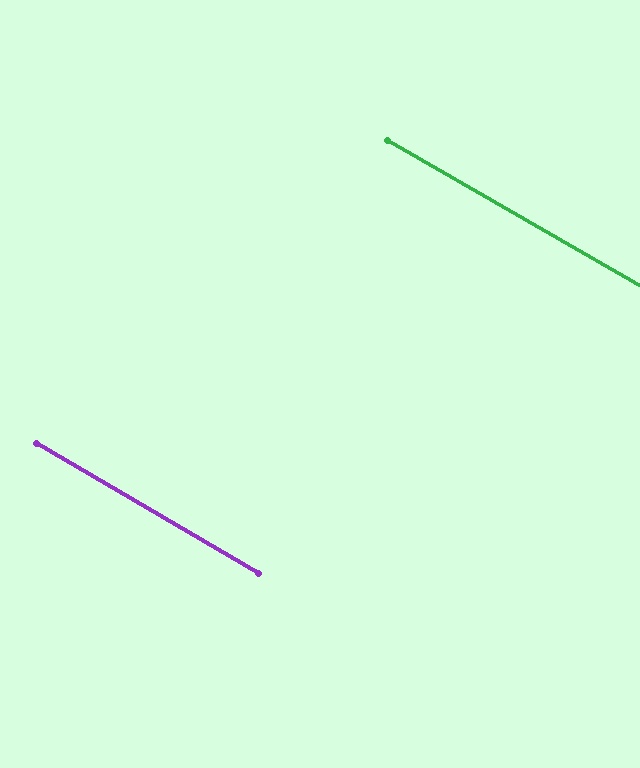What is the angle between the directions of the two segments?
Approximately 0 degrees.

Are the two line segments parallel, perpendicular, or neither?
Parallel — their directions differ by only 0.3°.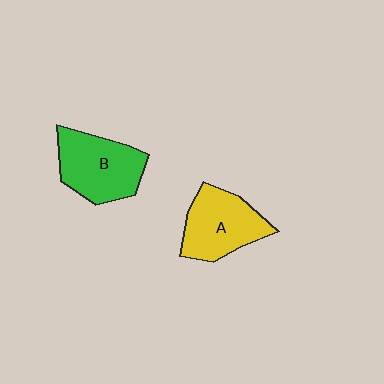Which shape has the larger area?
Shape B (green).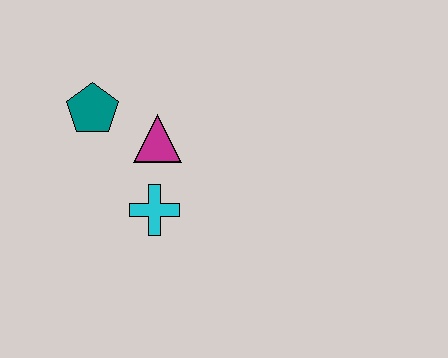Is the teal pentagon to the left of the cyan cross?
Yes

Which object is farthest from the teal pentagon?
The cyan cross is farthest from the teal pentagon.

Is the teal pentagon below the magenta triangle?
No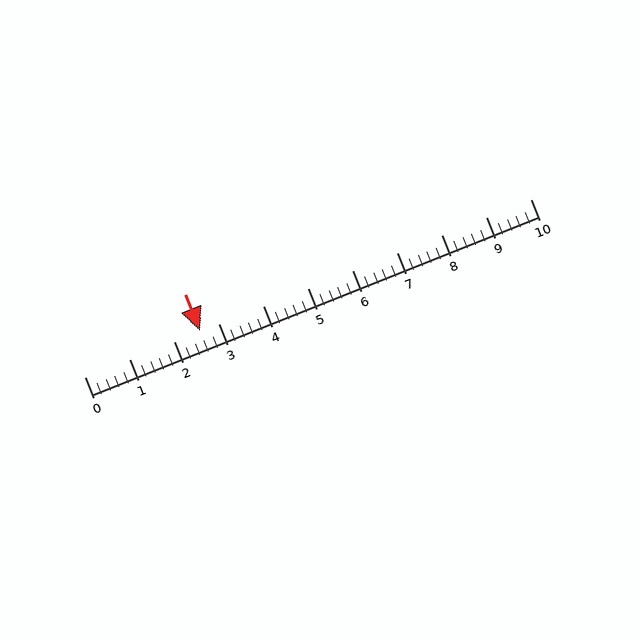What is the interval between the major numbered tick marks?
The major tick marks are spaced 1 units apart.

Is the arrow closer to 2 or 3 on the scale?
The arrow is closer to 3.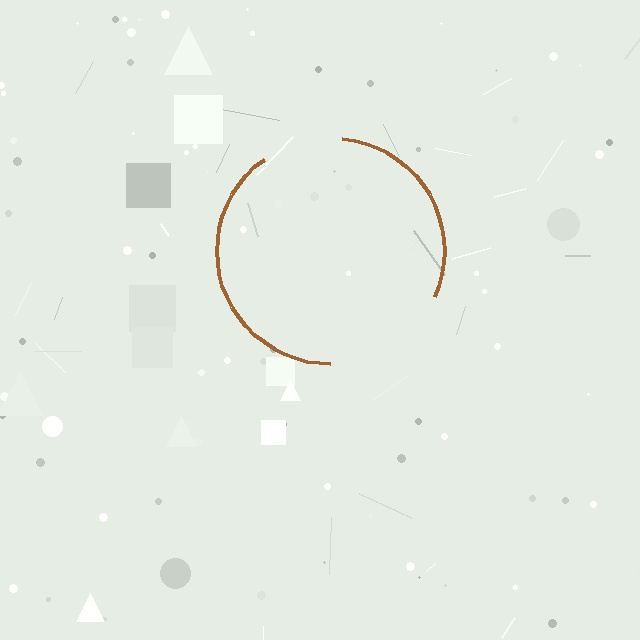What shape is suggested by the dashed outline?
The dashed outline suggests a circle.